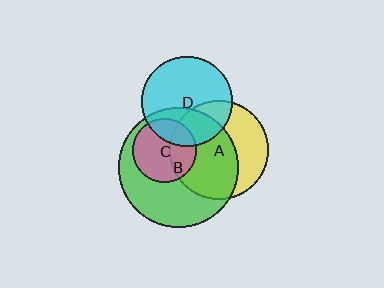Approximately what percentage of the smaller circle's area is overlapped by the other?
Approximately 35%.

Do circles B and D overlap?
Yes.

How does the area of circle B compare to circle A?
Approximately 1.5 times.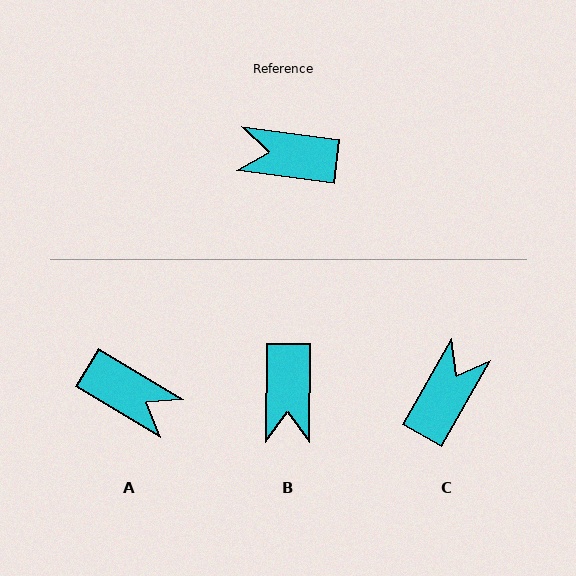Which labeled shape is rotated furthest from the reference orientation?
A, about 156 degrees away.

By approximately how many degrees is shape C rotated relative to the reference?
Approximately 112 degrees clockwise.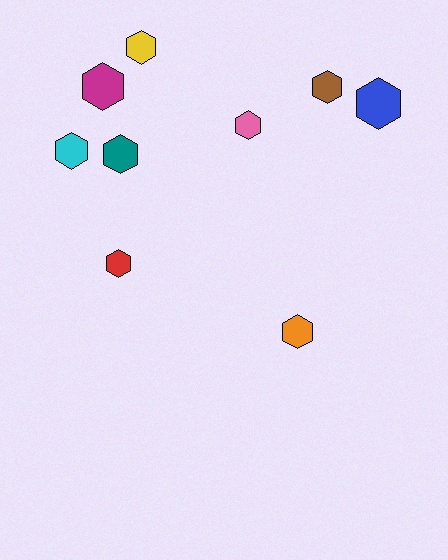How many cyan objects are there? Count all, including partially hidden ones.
There is 1 cyan object.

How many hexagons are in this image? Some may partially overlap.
There are 9 hexagons.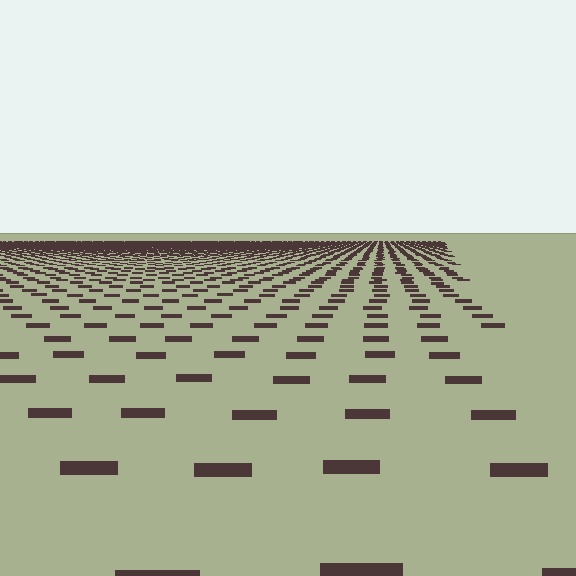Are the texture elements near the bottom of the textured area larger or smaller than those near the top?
Larger. Near the bottom, elements are closer to the viewer and appear at a bigger on-screen size.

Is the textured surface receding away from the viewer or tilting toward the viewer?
The surface is receding away from the viewer. Texture elements get smaller and denser toward the top.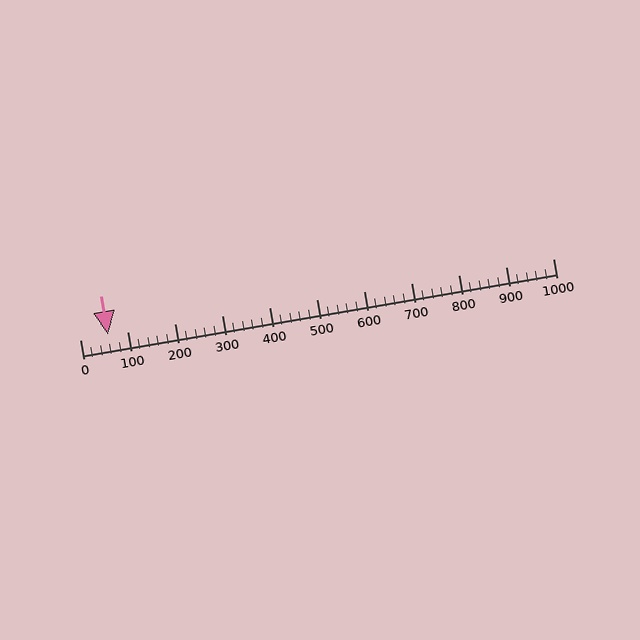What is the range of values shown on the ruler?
The ruler shows values from 0 to 1000.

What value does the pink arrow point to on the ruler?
The pink arrow points to approximately 60.